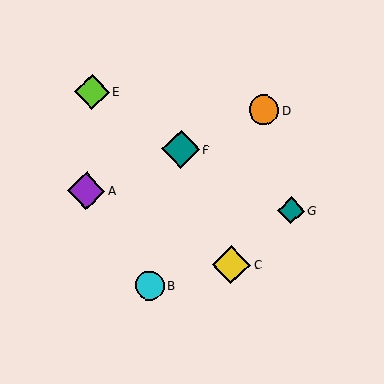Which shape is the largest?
The yellow diamond (labeled C) is the largest.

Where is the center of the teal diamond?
The center of the teal diamond is at (181, 149).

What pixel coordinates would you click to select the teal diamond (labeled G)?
Click at (291, 210) to select the teal diamond G.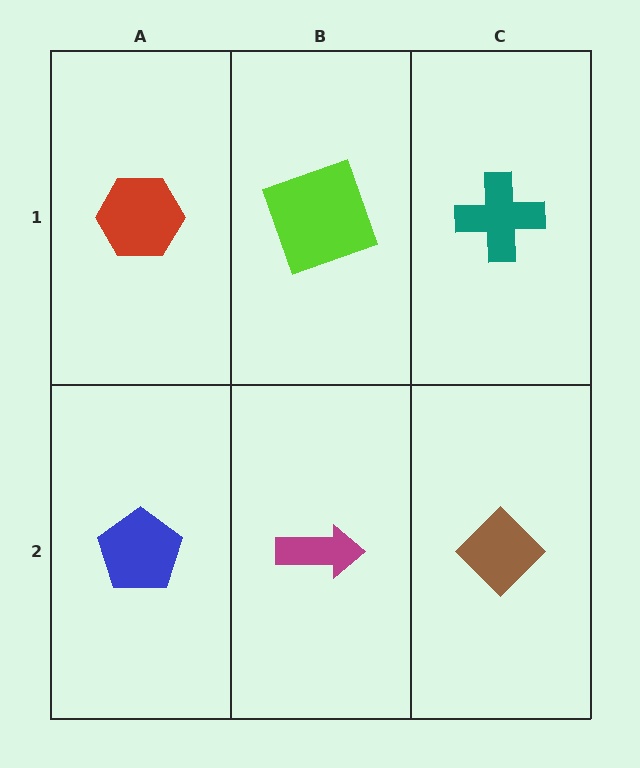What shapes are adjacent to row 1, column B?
A magenta arrow (row 2, column B), a red hexagon (row 1, column A), a teal cross (row 1, column C).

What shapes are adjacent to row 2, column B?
A lime square (row 1, column B), a blue pentagon (row 2, column A), a brown diamond (row 2, column C).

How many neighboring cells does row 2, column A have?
2.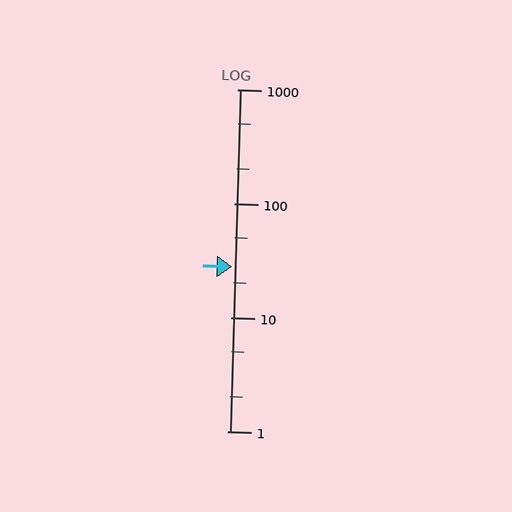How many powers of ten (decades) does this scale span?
The scale spans 3 decades, from 1 to 1000.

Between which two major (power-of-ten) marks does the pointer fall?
The pointer is between 10 and 100.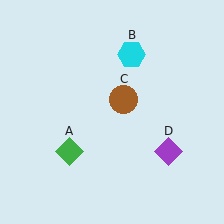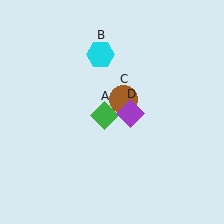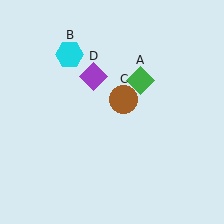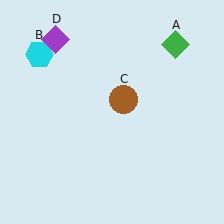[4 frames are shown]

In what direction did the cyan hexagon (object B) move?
The cyan hexagon (object B) moved left.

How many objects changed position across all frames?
3 objects changed position: green diamond (object A), cyan hexagon (object B), purple diamond (object D).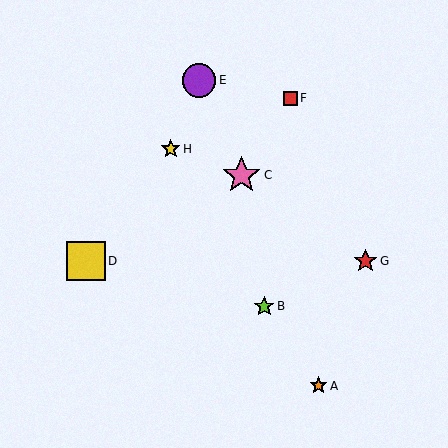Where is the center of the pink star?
The center of the pink star is at (242, 175).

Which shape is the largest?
The yellow square (labeled D) is the largest.